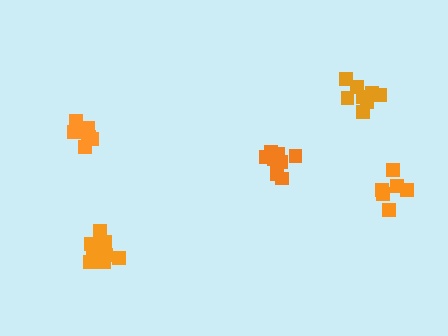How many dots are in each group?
Group 1: 10 dots, Group 2: 11 dots, Group 3: 6 dots, Group 4: 8 dots, Group 5: 8 dots (43 total).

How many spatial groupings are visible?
There are 5 spatial groupings.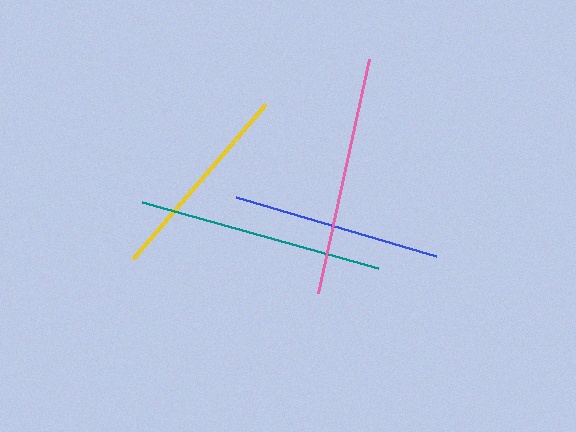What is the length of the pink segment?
The pink segment is approximately 240 pixels long.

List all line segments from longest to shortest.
From longest to shortest: teal, pink, blue, yellow.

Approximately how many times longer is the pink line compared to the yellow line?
The pink line is approximately 1.2 times the length of the yellow line.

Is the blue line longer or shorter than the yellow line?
The blue line is longer than the yellow line.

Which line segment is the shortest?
The yellow line is the shortest at approximately 204 pixels.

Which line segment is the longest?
The teal line is the longest at approximately 245 pixels.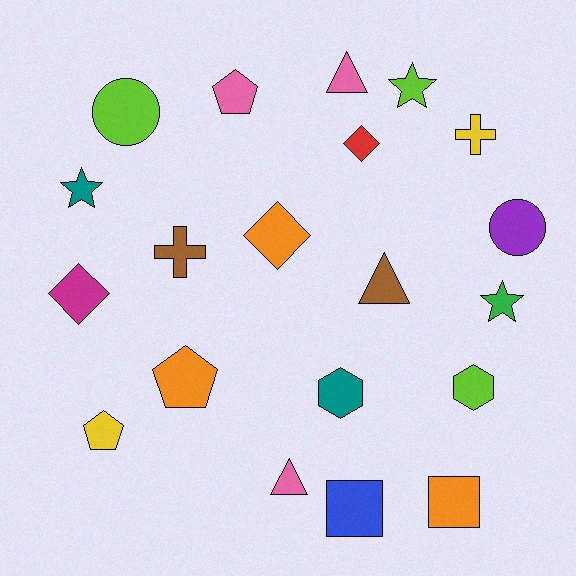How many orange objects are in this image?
There are 3 orange objects.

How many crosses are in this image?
There are 2 crosses.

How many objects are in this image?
There are 20 objects.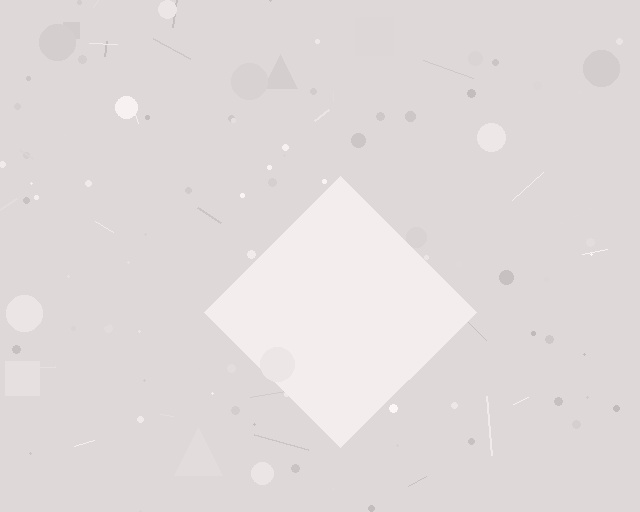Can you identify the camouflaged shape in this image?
The camouflaged shape is a diamond.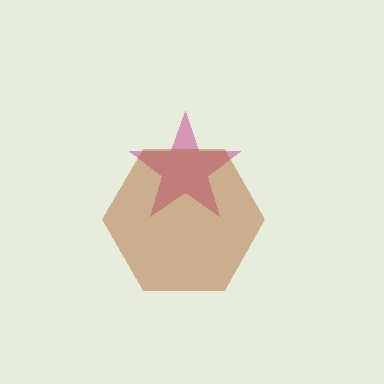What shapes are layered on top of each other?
The layered shapes are: a magenta star, a brown hexagon.